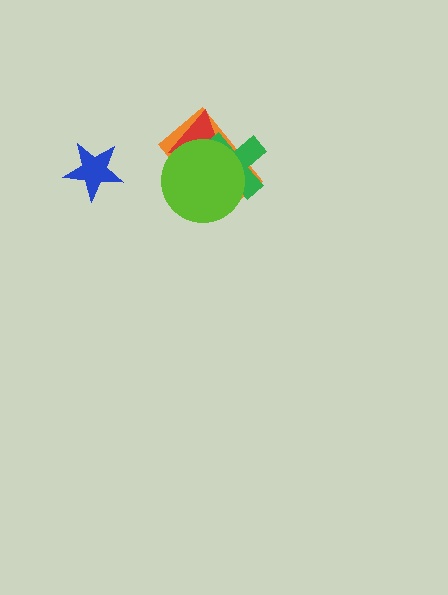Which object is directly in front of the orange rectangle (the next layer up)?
The red triangle is directly in front of the orange rectangle.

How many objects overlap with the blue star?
0 objects overlap with the blue star.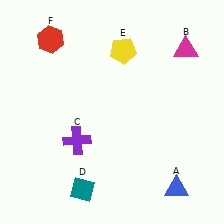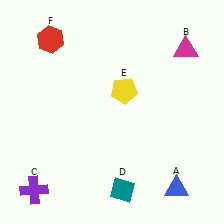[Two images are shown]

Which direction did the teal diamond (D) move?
The teal diamond (D) moved right.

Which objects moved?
The objects that moved are: the purple cross (C), the teal diamond (D), the yellow pentagon (E).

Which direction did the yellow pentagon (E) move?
The yellow pentagon (E) moved down.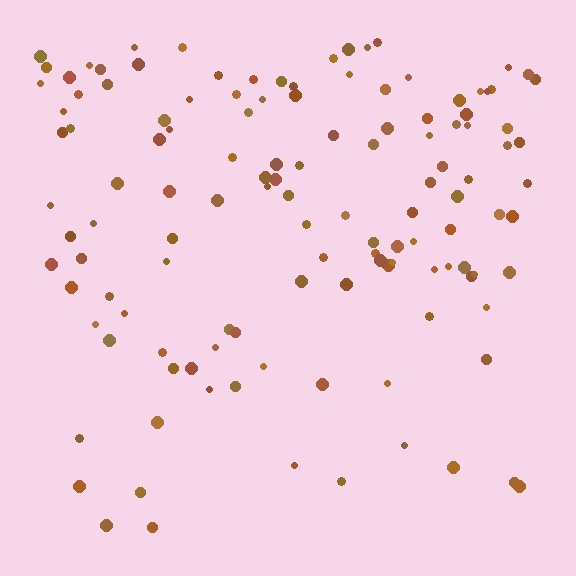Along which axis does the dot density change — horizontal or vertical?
Vertical.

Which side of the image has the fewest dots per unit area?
The bottom.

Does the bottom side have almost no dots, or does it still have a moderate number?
Still a moderate number, just noticeably fewer than the top.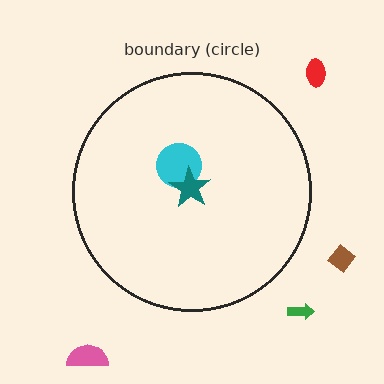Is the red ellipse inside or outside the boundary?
Outside.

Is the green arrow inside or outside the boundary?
Outside.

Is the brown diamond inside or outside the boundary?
Outside.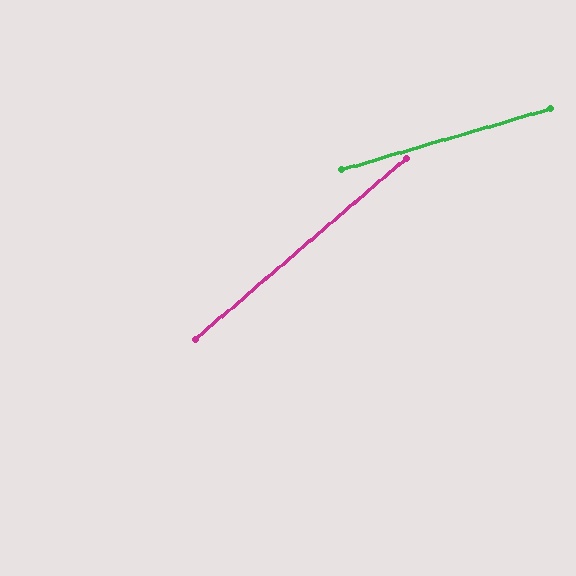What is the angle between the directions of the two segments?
Approximately 24 degrees.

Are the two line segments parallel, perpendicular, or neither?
Neither parallel nor perpendicular — they differ by about 24°.